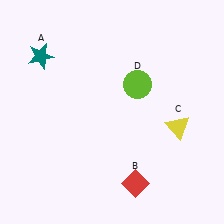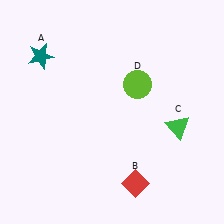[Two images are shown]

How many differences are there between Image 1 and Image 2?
There is 1 difference between the two images.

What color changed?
The triangle (C) changed from yellow in Image 1 to green in Image 2.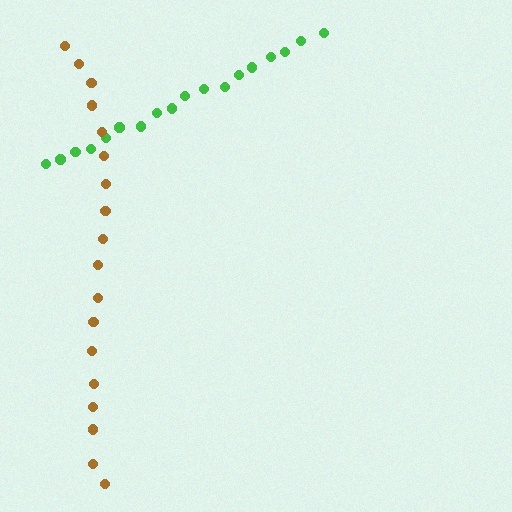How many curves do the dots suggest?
There are 2 distinct paths.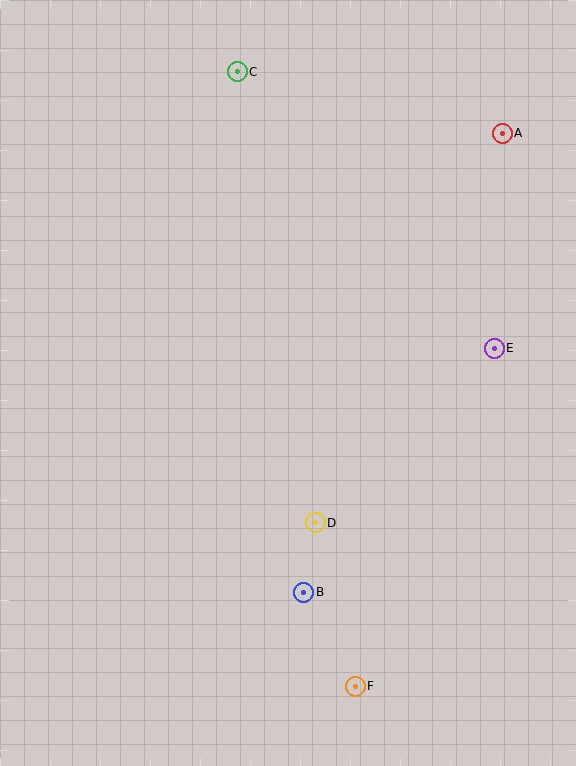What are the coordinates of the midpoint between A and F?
The midpoint between A and F is at (429, 410).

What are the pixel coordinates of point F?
Point F is at (355, 686).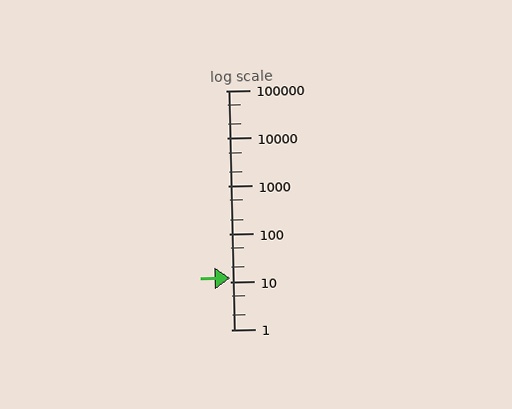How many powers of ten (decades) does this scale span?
The scale spans 5 decades, from 1 to 100000.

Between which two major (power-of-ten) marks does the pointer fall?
The pointer is between 10 and 100.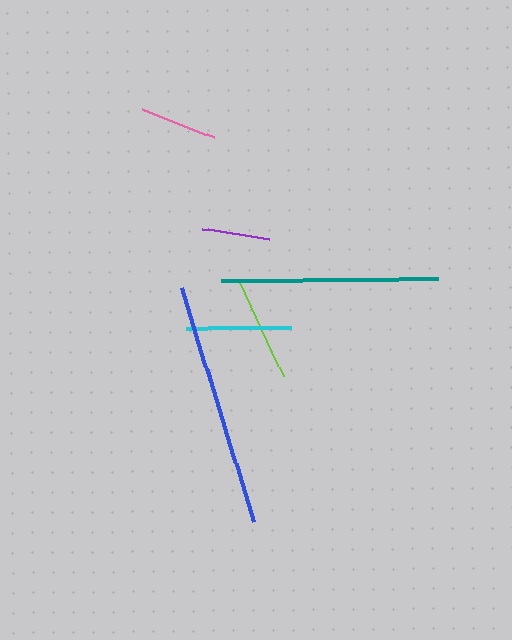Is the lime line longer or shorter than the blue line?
The blue line is longer than the lime line.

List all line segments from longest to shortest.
From longest to shortest: blue, teal, cyan, lime, pink, purple.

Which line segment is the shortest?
The purple line is the shortest at approximately 68 pixels.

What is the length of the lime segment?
The lime segment is approximately 103 pixels long.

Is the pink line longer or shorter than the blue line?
The blue line is longer than the pink line.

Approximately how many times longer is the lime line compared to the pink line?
The lime line is approximately 1.3 times the length of the pink line.